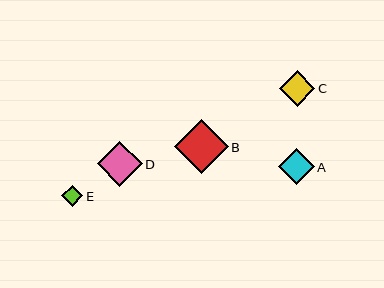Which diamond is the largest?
Diamond B is the largest with a size of approximately 54 pixels.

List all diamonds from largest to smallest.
From largest to smallest: B, D, C, A, E.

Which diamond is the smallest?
Diamond E is the smallest with a size of approximately 21 pixels.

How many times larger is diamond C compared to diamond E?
Diamond C is approximately 1.7 times the size of diamond E.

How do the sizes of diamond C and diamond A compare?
Diamond C and diamond A are approximately the same size.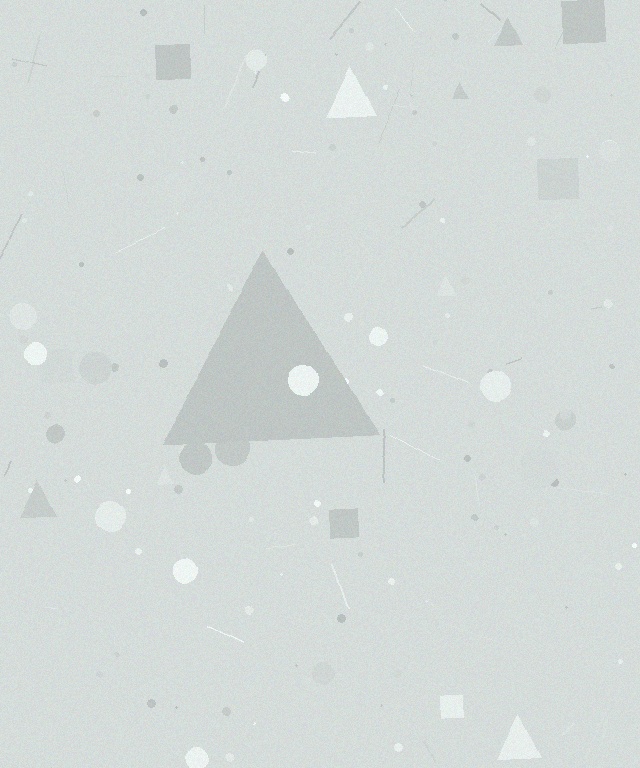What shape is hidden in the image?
A triangle is hidden in the image.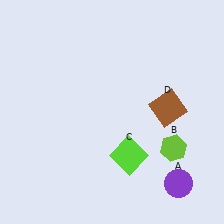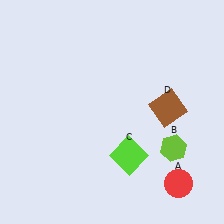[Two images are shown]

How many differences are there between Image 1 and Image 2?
There is 1 difference between the two images.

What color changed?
The circle (A) changed from purple in Image 1 to red in Image 2.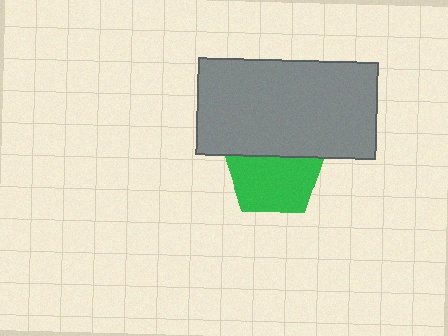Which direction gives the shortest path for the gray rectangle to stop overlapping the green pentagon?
Moving up gives the shortest separation.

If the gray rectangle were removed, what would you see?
You would see the complete green pentagon.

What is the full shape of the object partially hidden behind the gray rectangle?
The partially hidden object is a green pentagon.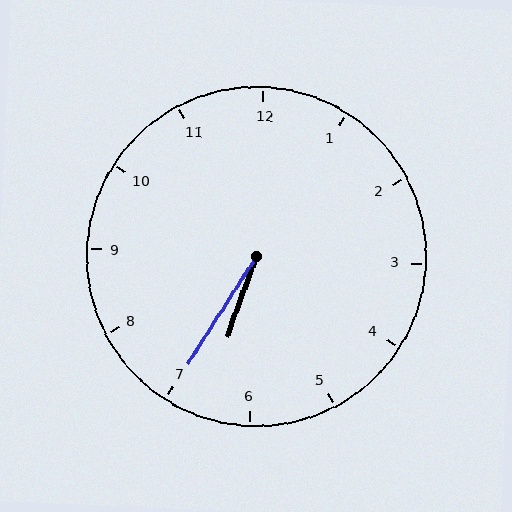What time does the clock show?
6:35.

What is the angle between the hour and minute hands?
Approximately 12 degrees.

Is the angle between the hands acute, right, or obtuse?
It is acute.